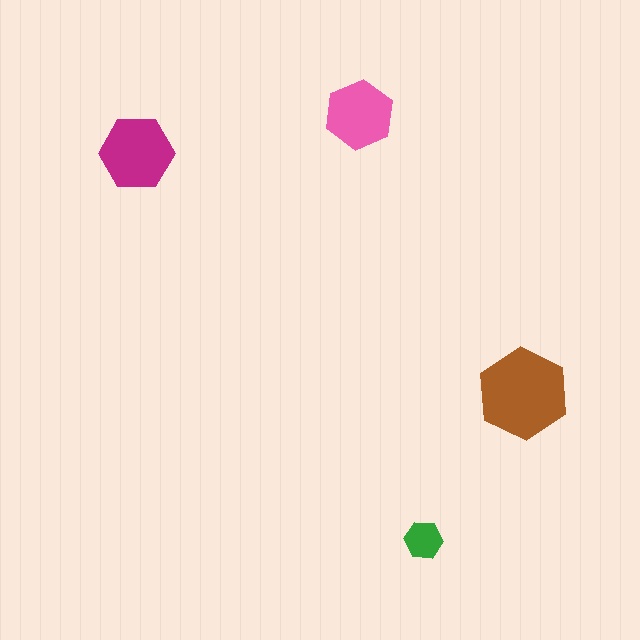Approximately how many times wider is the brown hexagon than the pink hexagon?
About 1.5 times wider.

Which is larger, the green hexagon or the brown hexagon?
The brown one.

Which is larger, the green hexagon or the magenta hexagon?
The magenta one.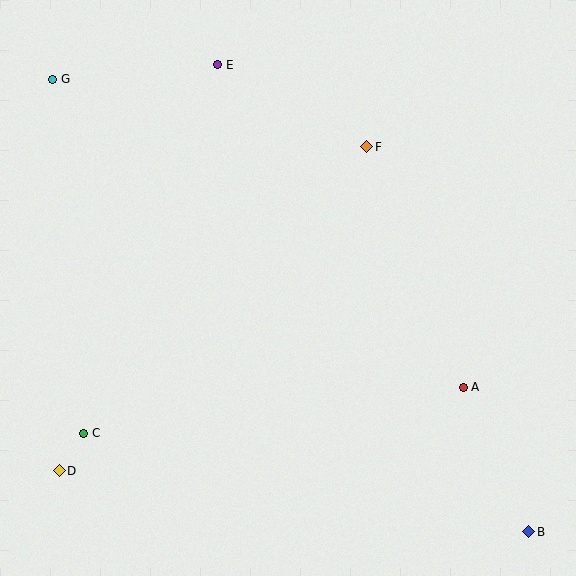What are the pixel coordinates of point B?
Point B is at (529, 532).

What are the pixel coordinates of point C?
Point C is at (84, 433).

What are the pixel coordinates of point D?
Point D is at (59, 471).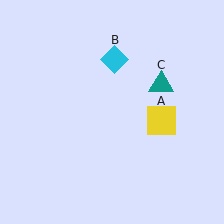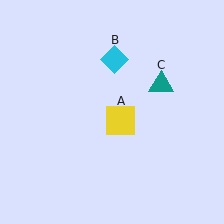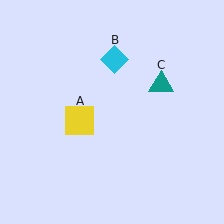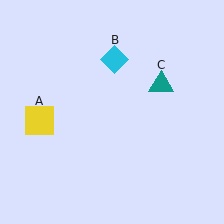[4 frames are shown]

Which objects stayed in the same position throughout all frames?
Cyan diamond (object B) and teal triangle (object C) remained stationary.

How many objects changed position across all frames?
1 object changed position: yellow square (object A).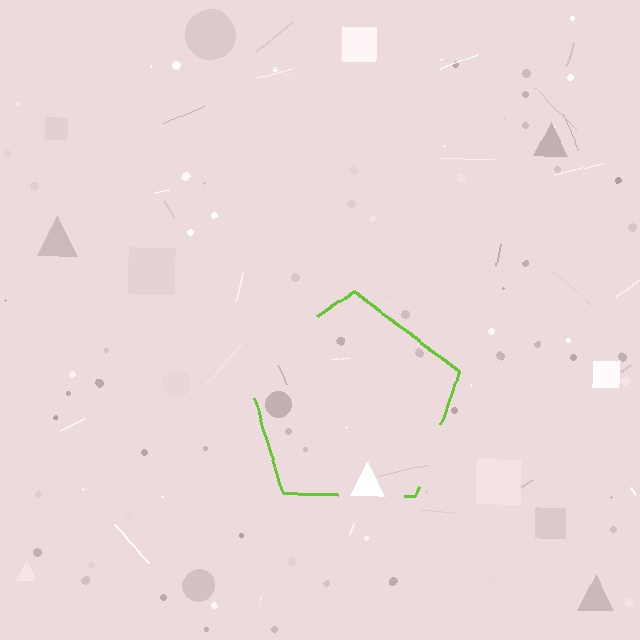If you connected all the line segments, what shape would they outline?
They would outline a pentagon.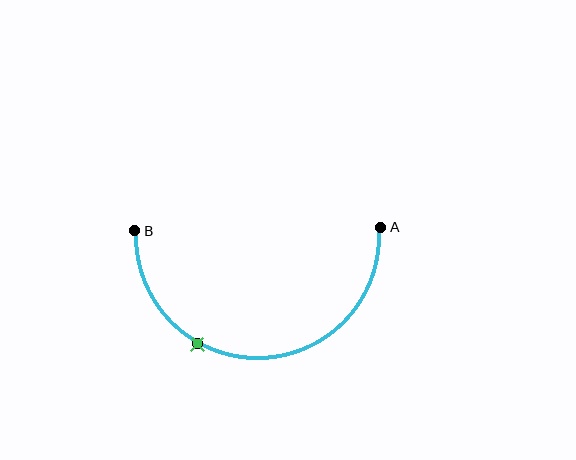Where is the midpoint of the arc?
The arc midpoint is the point on the curve farthest from the straight line joining A and B. It sits below that line.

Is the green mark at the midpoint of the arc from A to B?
No. The green mark lies on the arc but is closer to endpoint B. The arc midpoint would be at the point on the curve equidistant along the arc from both A and B.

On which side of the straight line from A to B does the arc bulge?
The arc bulges below the straight line connecting A and B.